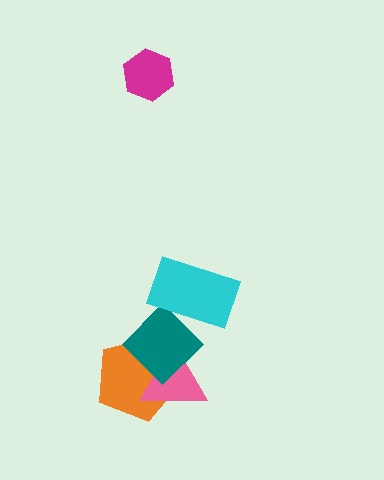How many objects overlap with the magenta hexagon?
0 objects overlap with the magenta hexagon.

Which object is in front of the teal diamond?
The cyan rectangle is in front of the teal diamond.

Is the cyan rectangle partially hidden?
No, no other shape covers it.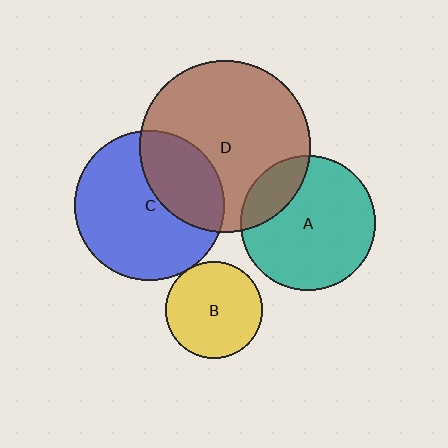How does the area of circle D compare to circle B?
Approximately 3.1 times.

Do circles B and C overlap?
Yes.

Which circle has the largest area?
Circle D (brown).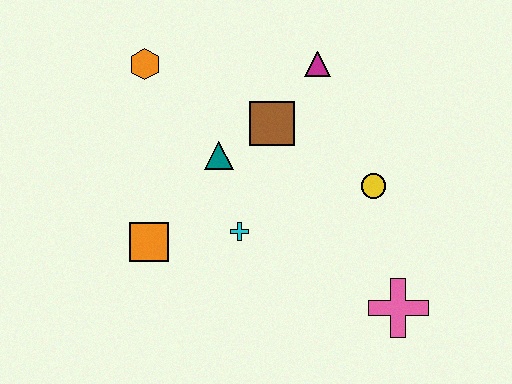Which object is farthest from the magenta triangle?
The pink cross is farthest from the magenta triangle.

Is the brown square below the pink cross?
No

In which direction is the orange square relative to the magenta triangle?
The orange square is below the magenta triangle.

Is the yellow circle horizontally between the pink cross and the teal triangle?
Yes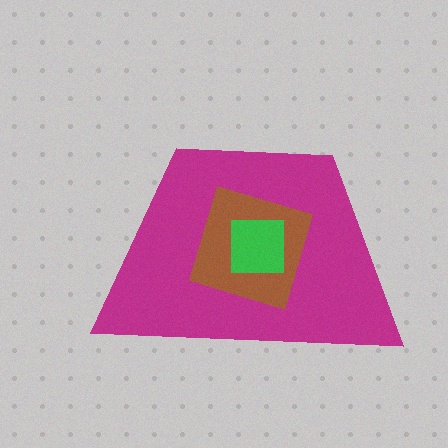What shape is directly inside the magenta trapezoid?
The brown diamond.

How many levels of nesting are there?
3.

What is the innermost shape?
The green square.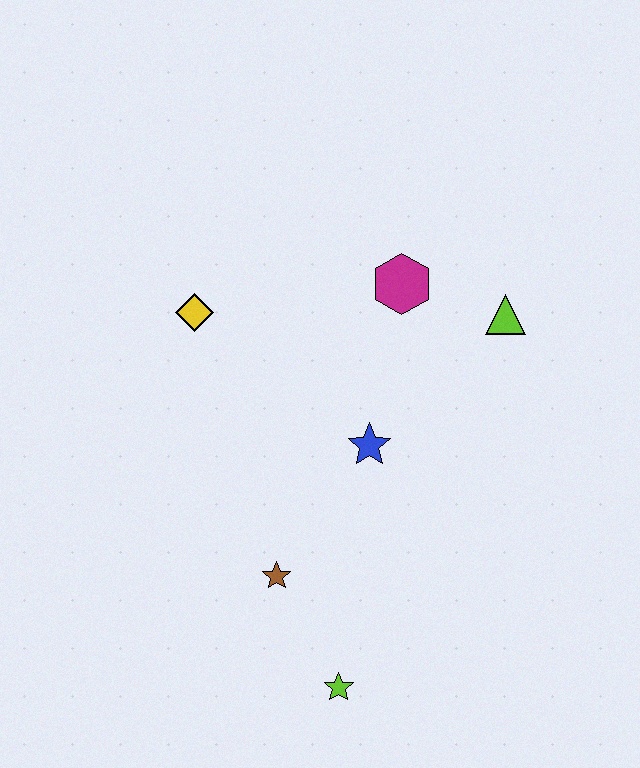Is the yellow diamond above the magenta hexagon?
No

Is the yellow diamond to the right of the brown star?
No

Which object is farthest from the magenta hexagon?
The lime star is farthest from the magenta hexagon.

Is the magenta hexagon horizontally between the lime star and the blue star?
No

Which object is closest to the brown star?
The lime star is closest to the brown star.